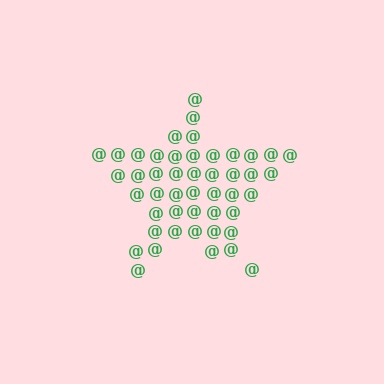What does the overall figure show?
The overall figure shows a star.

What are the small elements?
The small elements are at signs.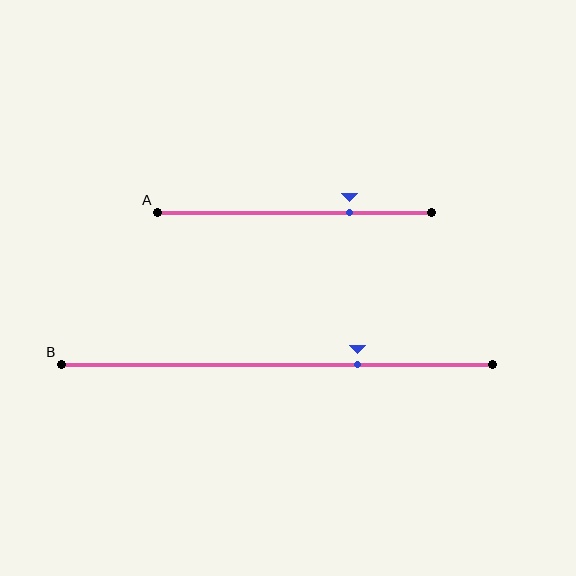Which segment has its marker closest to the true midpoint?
Segment B has its marker closest to the true midpoint.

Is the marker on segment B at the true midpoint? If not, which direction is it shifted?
No, the marker on segment B is shifted to the right by about 19% of the segment length.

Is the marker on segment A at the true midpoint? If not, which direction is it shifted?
No, the marker on segment A is shifted to the right by about 20% of the segment length.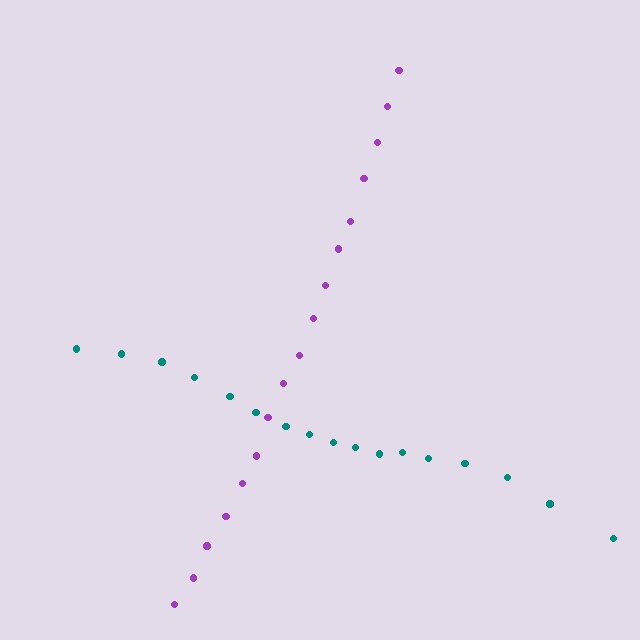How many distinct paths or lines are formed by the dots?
There are 2 distinct paths.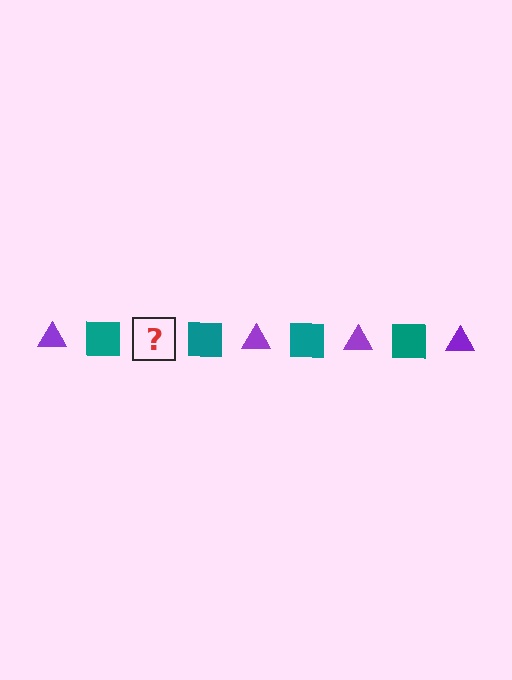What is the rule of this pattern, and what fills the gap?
The rule is that the pattern alternates between purple triangle and teal square. The gap should be filled with a purple triangle.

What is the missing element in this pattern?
The missing element is a purple triangle.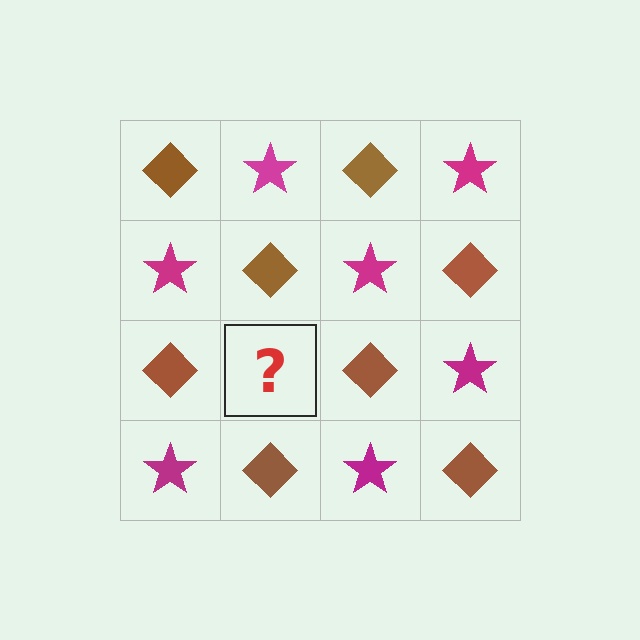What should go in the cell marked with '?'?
The missing cell should contain a magenta star.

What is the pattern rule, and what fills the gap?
The rule is that it alternates brown diamond and magenta star in a checkerboard pattern. The gap should be filled with a magenta star.